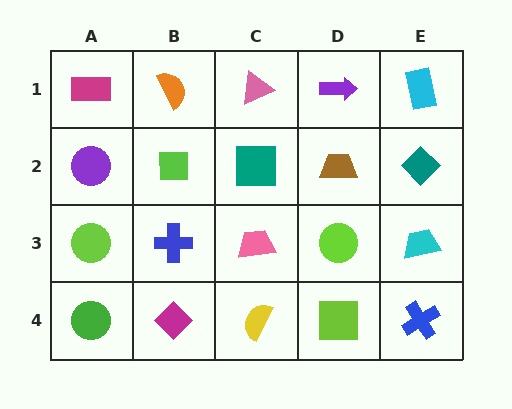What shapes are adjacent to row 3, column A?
A purple circle (row 2, column A), a green circle (row 4, column A), a blue cross (row 3, column B).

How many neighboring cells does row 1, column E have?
2.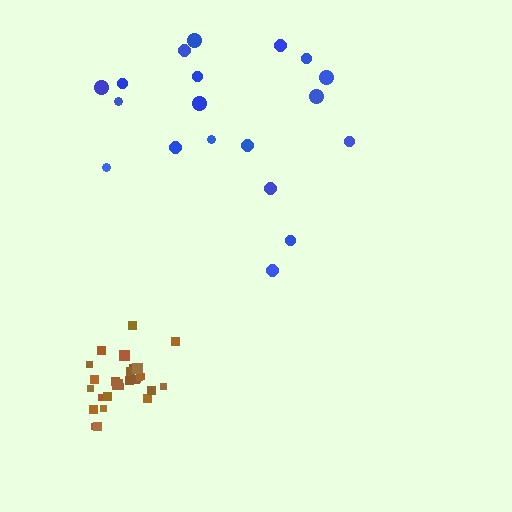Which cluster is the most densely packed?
Brown.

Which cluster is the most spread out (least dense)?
Blue.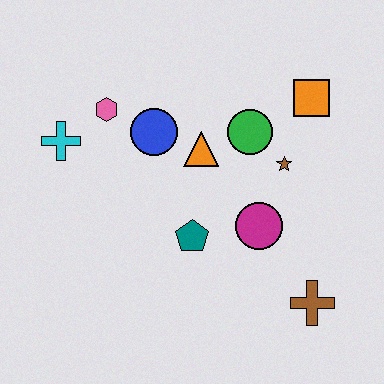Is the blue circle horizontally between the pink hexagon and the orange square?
Yes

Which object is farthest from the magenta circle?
The cyan cross is farthest from the magenta circle.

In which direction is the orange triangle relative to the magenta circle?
The orange triangle is above the magenta circle.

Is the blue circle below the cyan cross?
No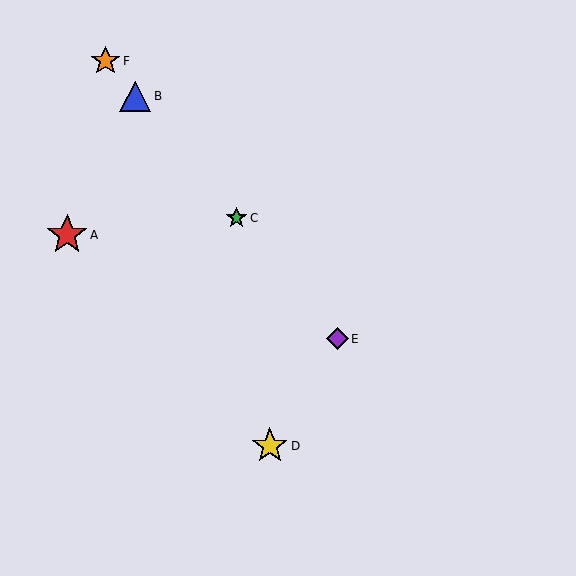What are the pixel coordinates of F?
Object F is at (105, 61).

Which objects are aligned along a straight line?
Objects B, C, E, F are aligned along a straight line.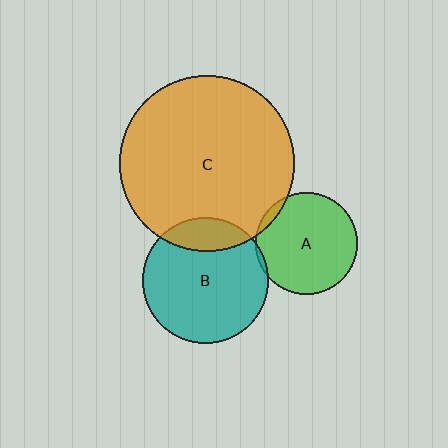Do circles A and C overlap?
Yes.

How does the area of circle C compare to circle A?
Approximately 2.9 times.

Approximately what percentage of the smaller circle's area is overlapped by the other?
Approximately 5%.